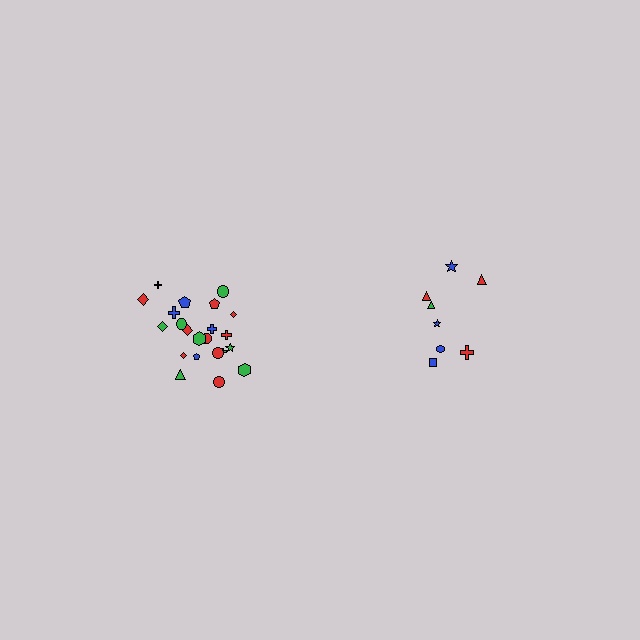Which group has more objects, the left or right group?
The left group.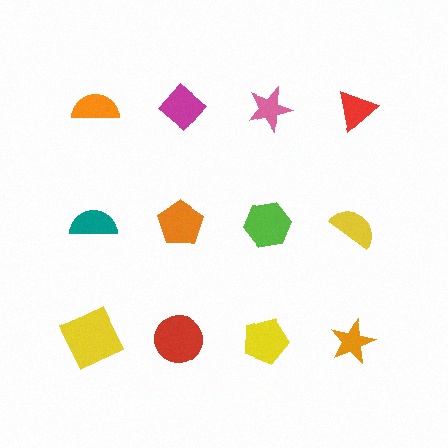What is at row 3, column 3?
A yellow pentagon.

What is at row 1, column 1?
An orange semicircle.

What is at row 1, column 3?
A pink star.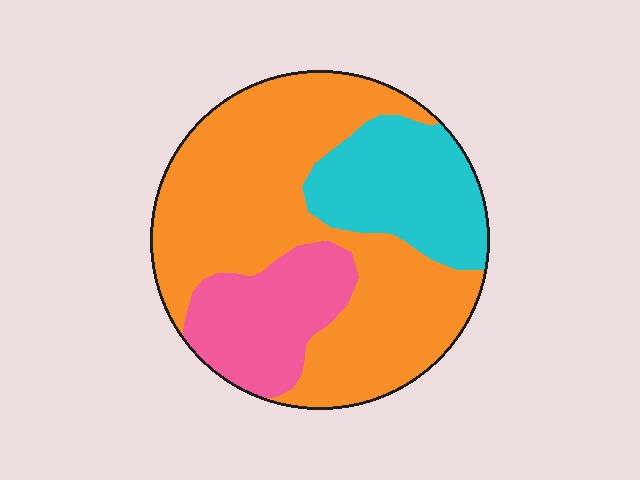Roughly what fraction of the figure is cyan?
Cyan covers 21% of the figure.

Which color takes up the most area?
Orange, at roughly 60%.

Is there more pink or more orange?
Orange.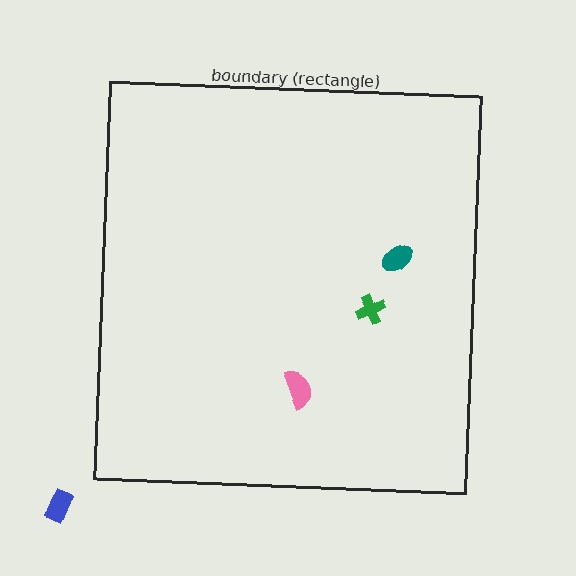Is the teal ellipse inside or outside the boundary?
Inside.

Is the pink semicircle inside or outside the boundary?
Inside.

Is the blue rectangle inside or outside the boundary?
Outside.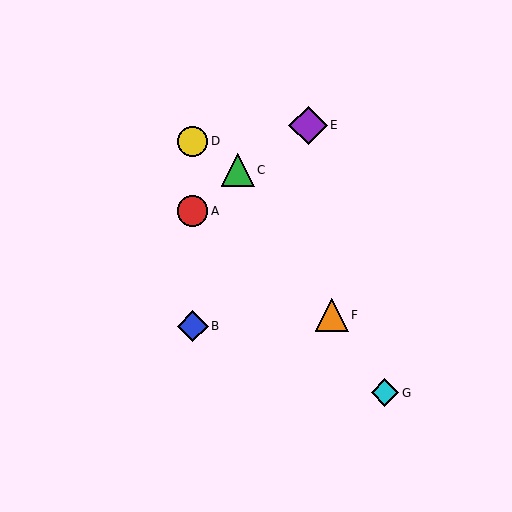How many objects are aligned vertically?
3 objects (A, B, D) are aligned vertically.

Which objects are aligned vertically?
Objects A, B, D are aligned vertically.